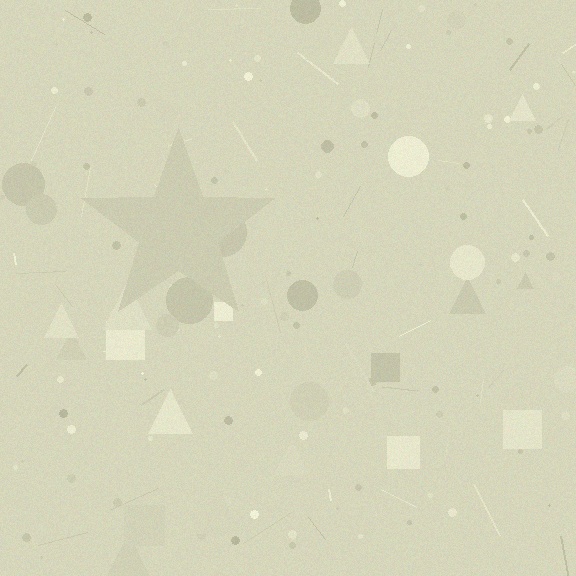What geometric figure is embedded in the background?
A star is embedded in the background.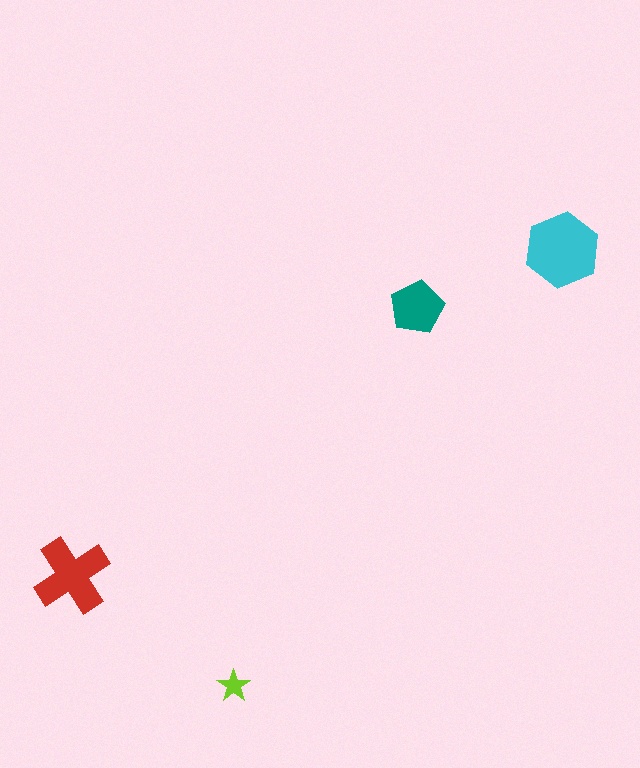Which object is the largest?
The cyan hexagon.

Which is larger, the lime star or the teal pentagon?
The teal pentagon.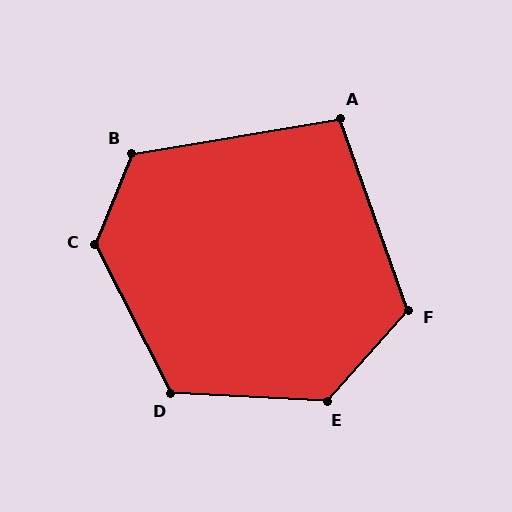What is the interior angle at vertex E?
Approximately 129 degrees (obtuse).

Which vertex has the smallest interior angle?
A, at approximately 100 degrees.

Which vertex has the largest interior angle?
C, at approximately 131 degrees.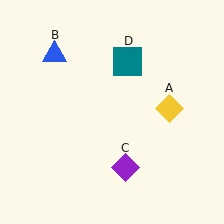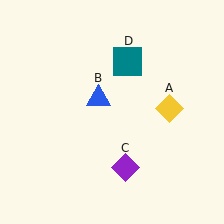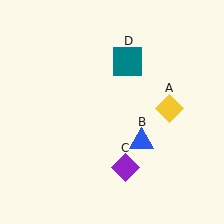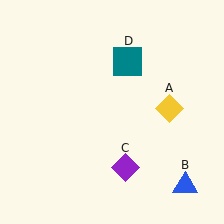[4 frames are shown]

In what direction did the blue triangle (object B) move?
The blue triangle (object B) moved down and to the right.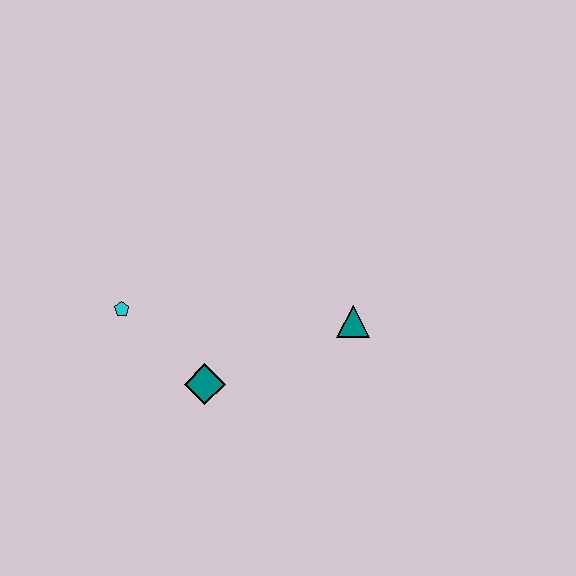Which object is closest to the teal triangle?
The teal diamond is closest to the teal triangle.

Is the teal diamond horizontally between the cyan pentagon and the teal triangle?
Yes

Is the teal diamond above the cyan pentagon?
No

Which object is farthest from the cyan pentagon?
The teal triangle is farthest from the cyan pentagon.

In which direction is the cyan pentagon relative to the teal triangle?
The cyan pentagon is to the left of the teal triangle.